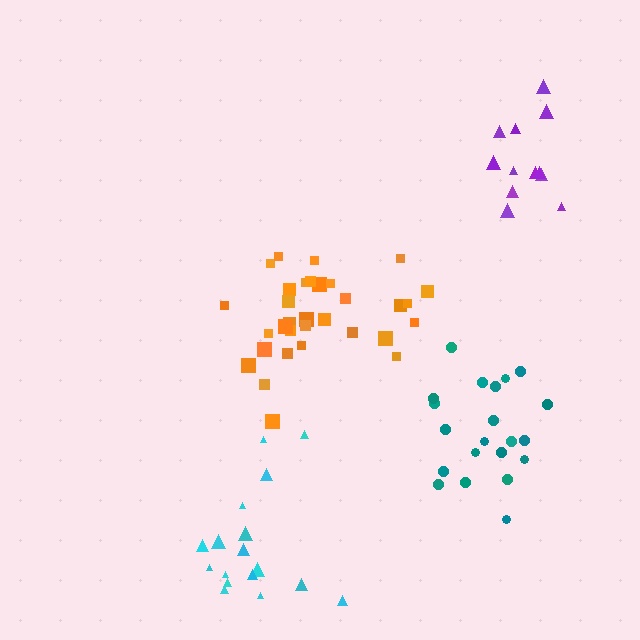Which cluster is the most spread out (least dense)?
Purple.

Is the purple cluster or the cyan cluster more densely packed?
Cyan.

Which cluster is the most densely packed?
Teal.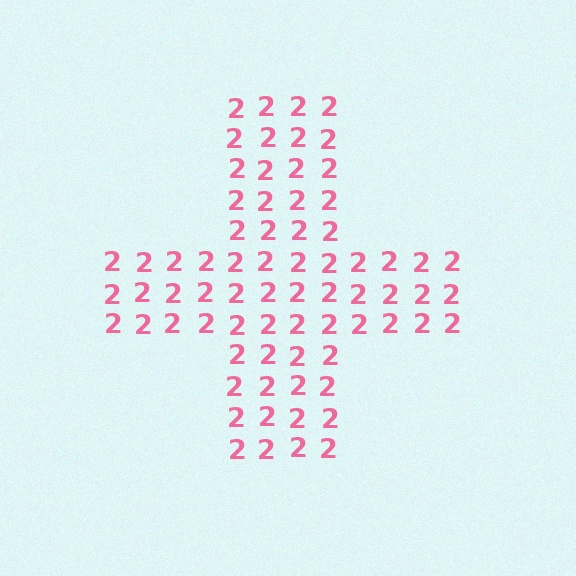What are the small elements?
The small elements are digit 2's.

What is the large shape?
The large shape is a cross.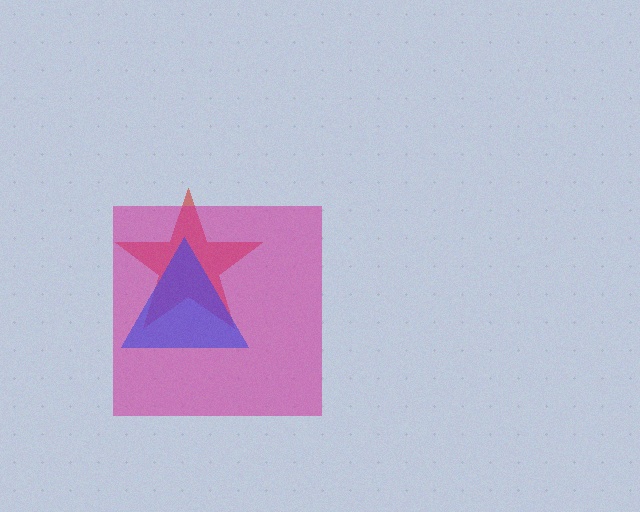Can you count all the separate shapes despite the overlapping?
Yes, there are 3 separate shapes.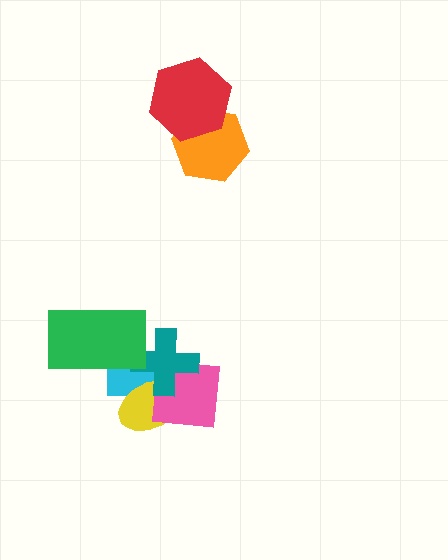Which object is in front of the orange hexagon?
The red hexagon is in front of the orange hexagon.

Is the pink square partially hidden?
Yes, it is partially covered by another shape.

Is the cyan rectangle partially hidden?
Yes, it is partially covered by another shape.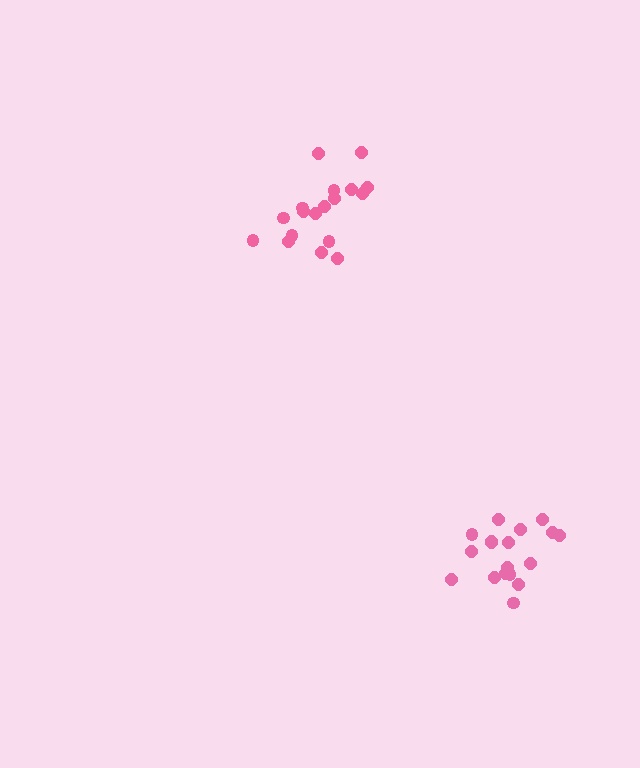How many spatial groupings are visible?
There are 2 spatial groupings.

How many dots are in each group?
Group 1: 18 dots, Group 2: 18 dots (36 total).